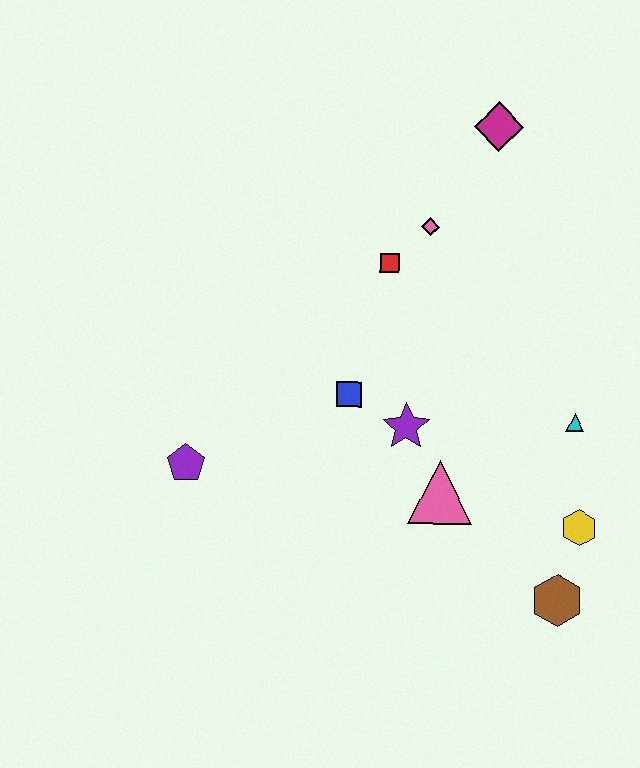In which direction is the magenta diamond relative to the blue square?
The magenta diamond is above the blue square.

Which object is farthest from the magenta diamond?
The brown hexagon is farthest from the magenta diamond.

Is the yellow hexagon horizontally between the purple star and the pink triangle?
No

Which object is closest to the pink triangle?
The purple star is closest to the pink triangle.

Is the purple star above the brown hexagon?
Yes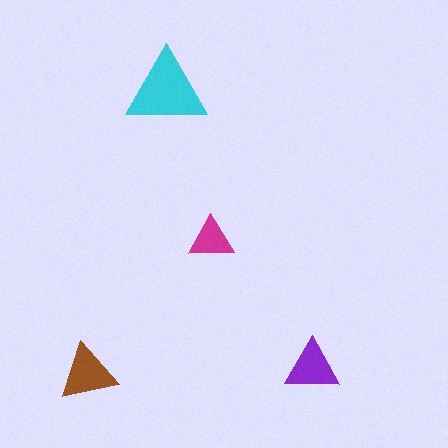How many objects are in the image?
There are 4 objects in the image.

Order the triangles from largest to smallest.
the cyan one, the brown one, the purple one, the magenta one.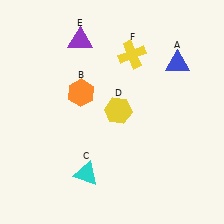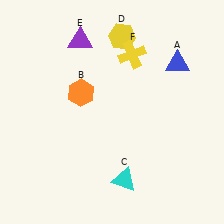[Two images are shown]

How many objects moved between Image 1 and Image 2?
2 objects moved between the two images.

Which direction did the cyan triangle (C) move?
The cyan triangle (C) moved right.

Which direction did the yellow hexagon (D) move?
The yellow hexagon (D) moved up.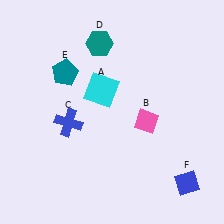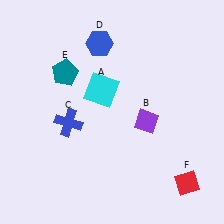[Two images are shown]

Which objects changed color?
B changed from pink to purple. D changed from teal to blue. F changed from blue to red.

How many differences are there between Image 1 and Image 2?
There are 3 differences between the two images.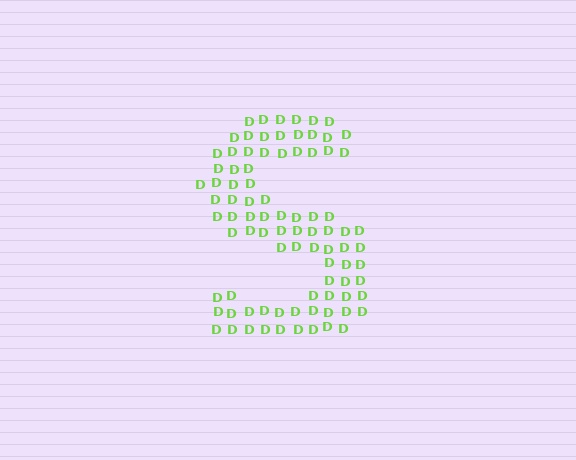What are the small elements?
The small elements are letter D's.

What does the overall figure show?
The overall figure shows the letter S.